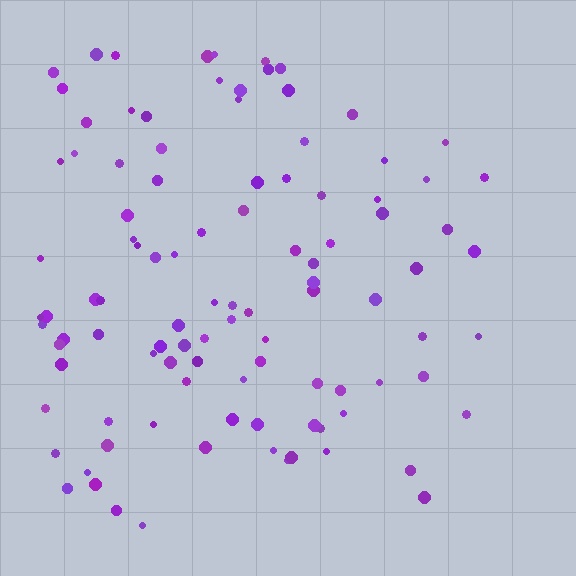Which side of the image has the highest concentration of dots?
The left.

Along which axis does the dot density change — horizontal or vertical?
Horizontal.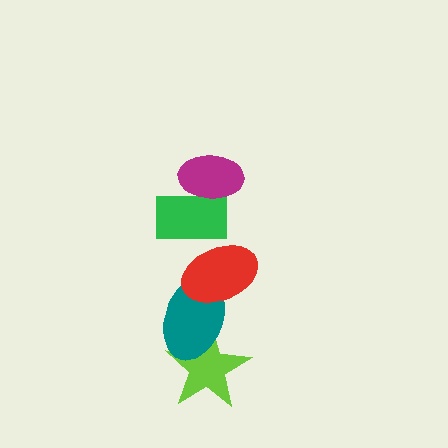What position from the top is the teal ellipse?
The teal ellipse is 4th from the top.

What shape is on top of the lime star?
The teal ellipse is on top of the lime star.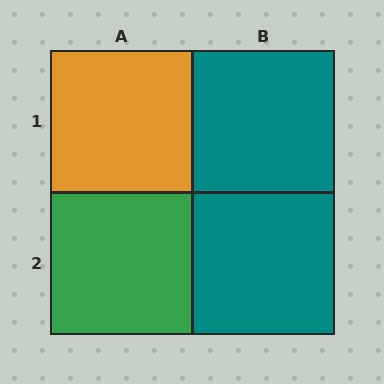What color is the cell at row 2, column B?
Teal.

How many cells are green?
1 cell is green.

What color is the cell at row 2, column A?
Green.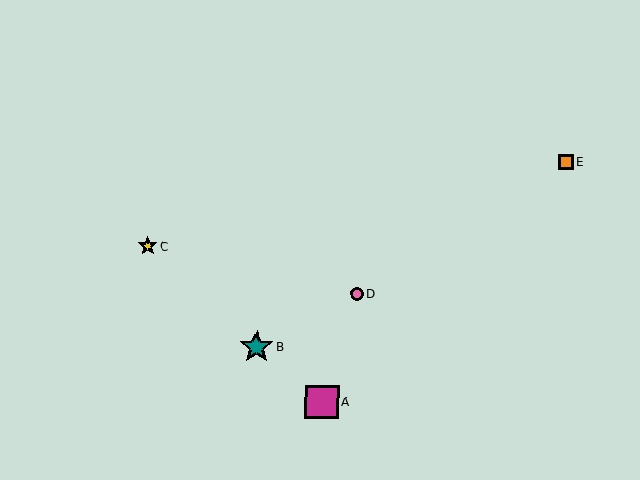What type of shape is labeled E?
Shape E is an orange square.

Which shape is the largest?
The teal star (labeled B) is the largest.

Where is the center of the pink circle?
The center of the pink circle is at (357, 294).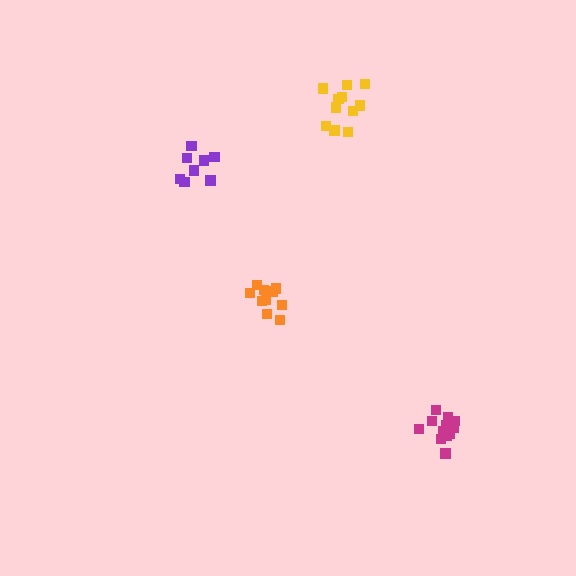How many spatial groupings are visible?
There are 4 spatial groupings.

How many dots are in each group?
Group 1: 10 dots, Group 2: 13 dots, Group 3: 13 dots, Group 4: 9 dots (45 total).